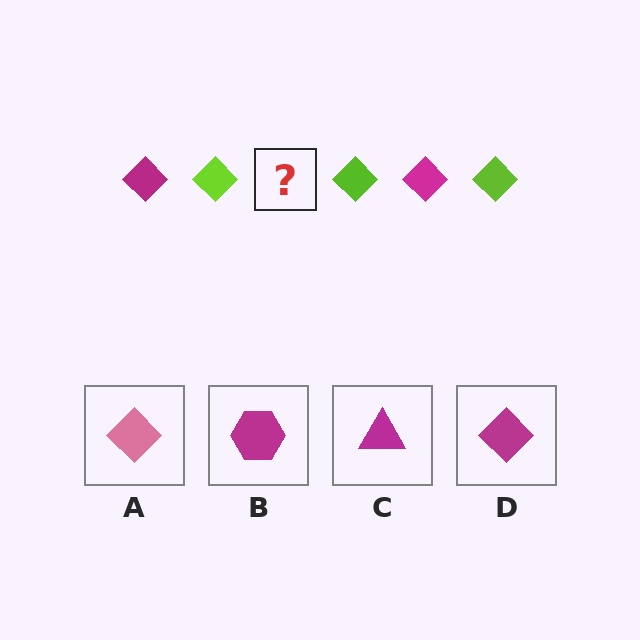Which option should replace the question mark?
Option D.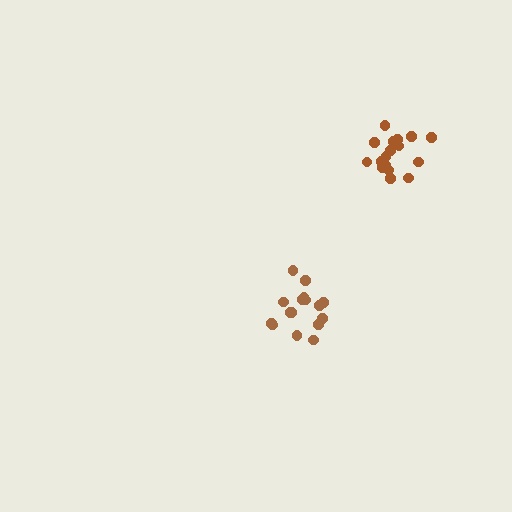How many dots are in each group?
Group 1: 16 dots, Group 2: 18 dots (34 total).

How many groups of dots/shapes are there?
There are 2 groups.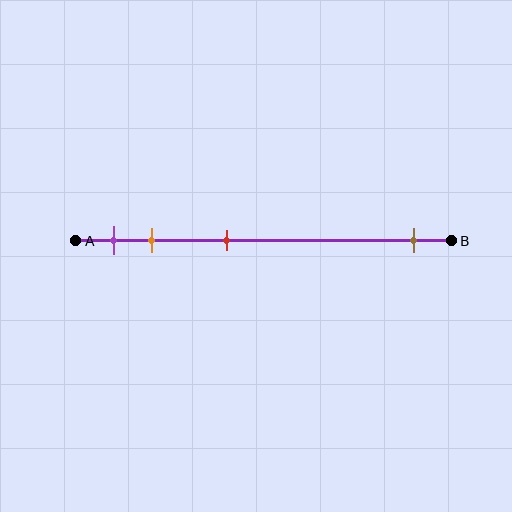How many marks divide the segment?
There are 4 marks dividing the segment.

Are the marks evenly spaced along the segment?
No, the marks are not evenly spaced.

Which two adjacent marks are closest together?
The purple and orange marks are the closest adjacent pair.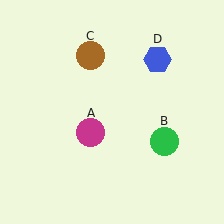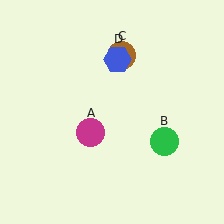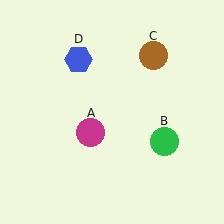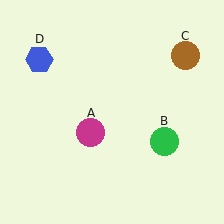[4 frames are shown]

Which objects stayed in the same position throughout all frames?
Magenta circle (object A) and green circle (object B) remained stationary.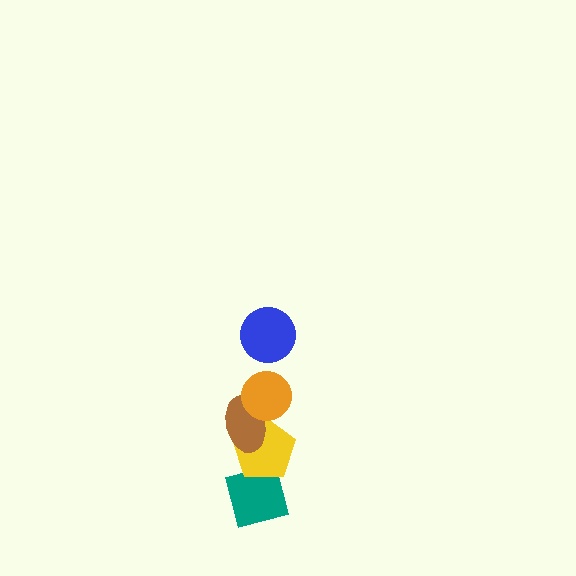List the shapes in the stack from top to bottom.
From top to bottom: the blue circle, the orange circle, the brown ellipse, the yellow pentagon, the teal square.